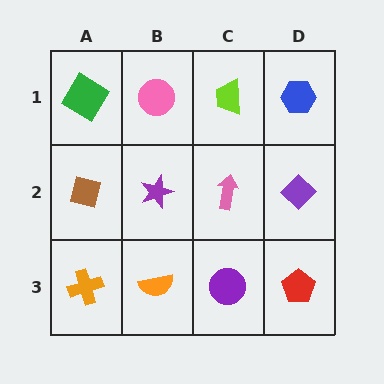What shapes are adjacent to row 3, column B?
A purple star (row 2, column B), an orange cross (row 3, column A), a purple circle (row 3, column C).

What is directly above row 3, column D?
A purple diamond.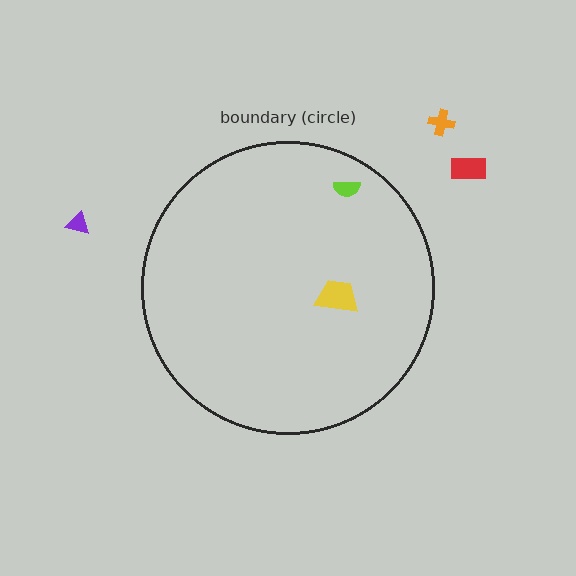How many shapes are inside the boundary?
2 inside, 3 outside.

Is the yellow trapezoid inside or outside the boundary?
Inside.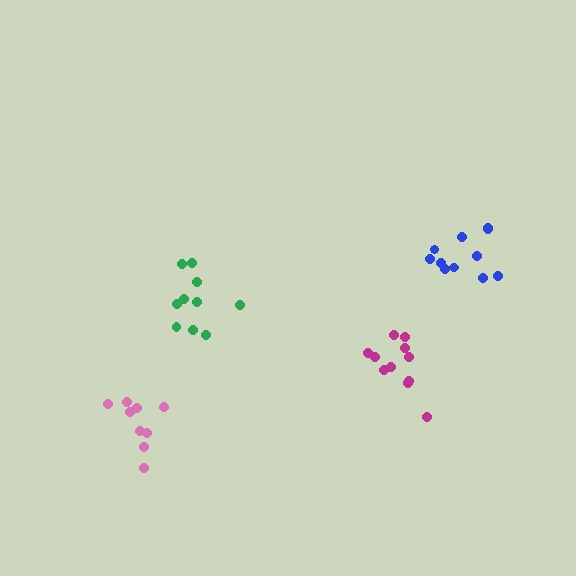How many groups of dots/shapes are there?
There are 4 groups.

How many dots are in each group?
Group 1: 11 dots, Group 2: 10 dots, Group 3: 11 dots, Group 4: 9 dots (41 total).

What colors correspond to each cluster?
The clusters are colored: magenta, green, blue, pink.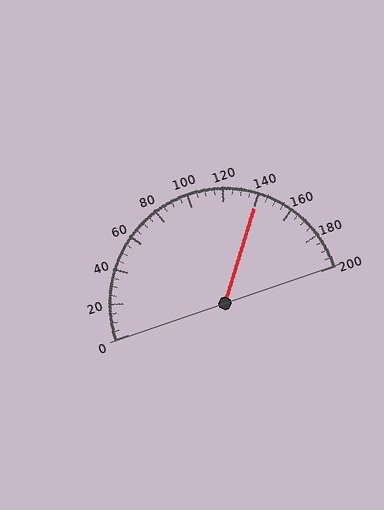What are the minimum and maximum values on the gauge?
The gauge ranges from 0 to 200.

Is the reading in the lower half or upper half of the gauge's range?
The reading is in the upper half of the range (0 to 200).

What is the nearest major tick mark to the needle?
The nearest major tick mark is 140.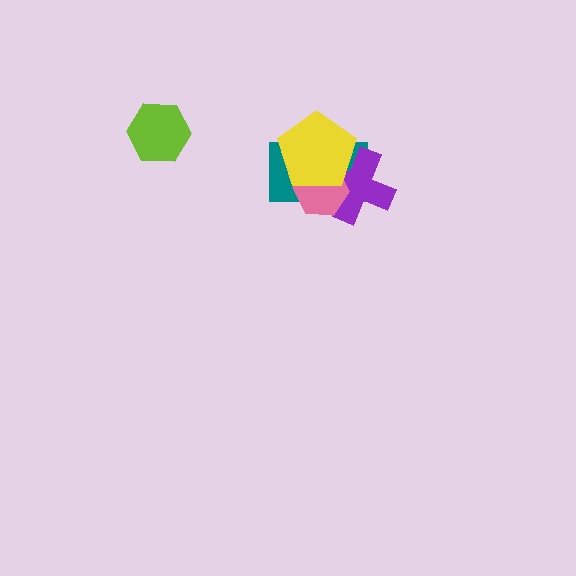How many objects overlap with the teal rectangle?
3 objects overlap with the teal rectangle.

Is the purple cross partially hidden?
Yes, it is partially covered by another shape.